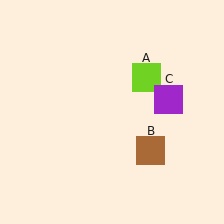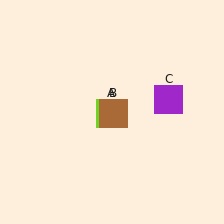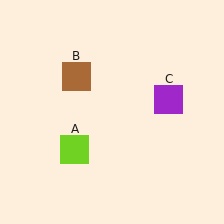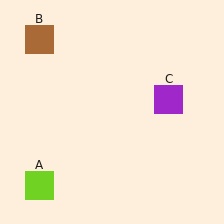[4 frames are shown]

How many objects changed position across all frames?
2 objects changed position: lime square (object A), brown square (object B).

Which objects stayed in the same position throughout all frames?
Purple square (object C) remained stationary.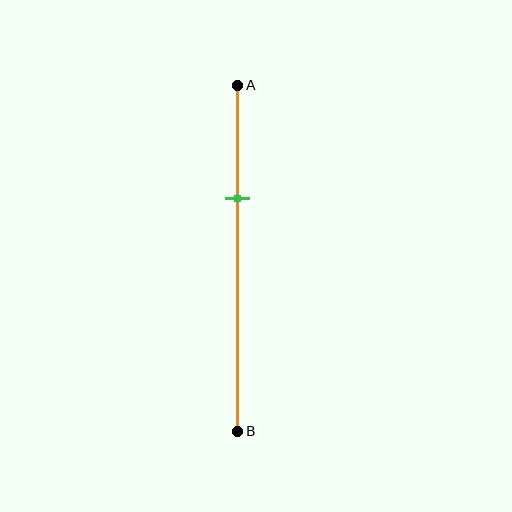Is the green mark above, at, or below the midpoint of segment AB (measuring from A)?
The green mark is above the midpoint of segment AB.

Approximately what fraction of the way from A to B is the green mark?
The green mark is approximately 35% of the way from A to B.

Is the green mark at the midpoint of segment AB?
No, the mark is at about 35% from A, not at the 50% midpoint.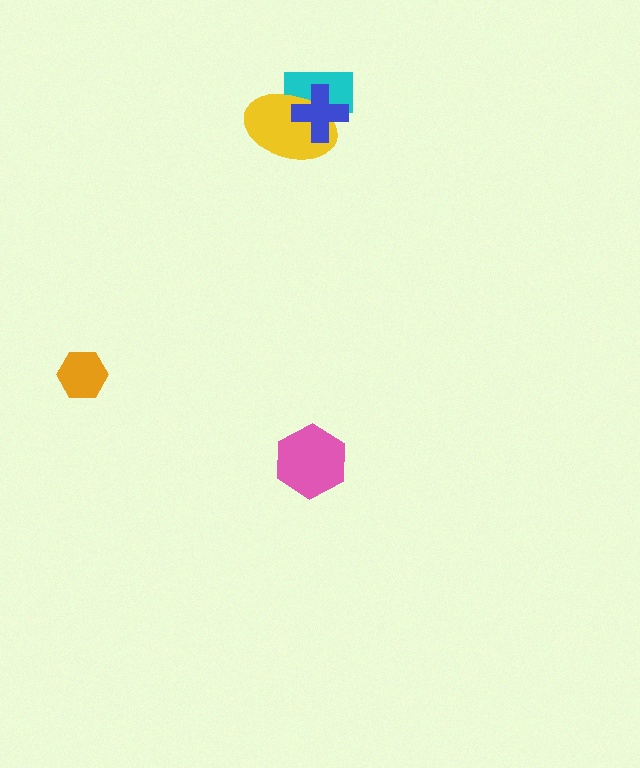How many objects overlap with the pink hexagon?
0 objects overlap with the pink hexagon.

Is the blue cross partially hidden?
No, no other shape covers it.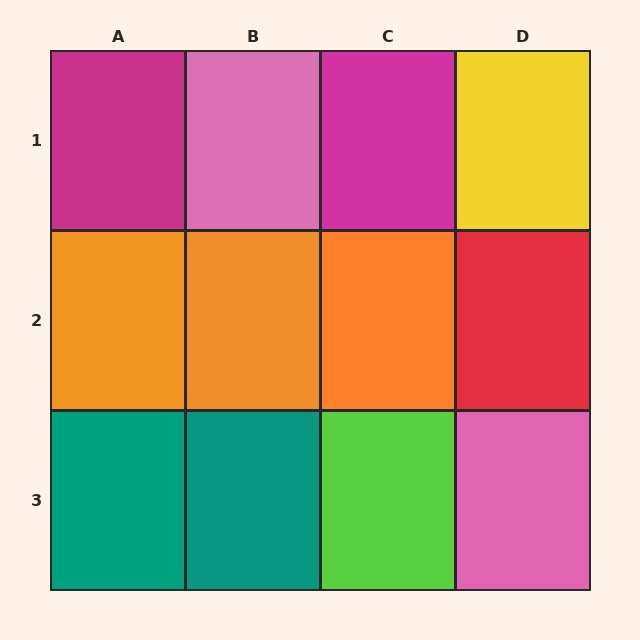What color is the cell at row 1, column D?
Yellow.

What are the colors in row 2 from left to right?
Orange, orange, orange, red.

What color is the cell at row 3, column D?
Pink.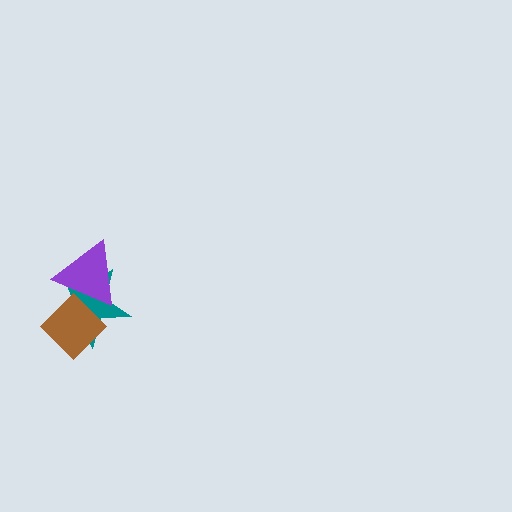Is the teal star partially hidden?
Yes, it is partially covered by another shape.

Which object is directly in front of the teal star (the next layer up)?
The purple triangle is directly in front of the teal star.